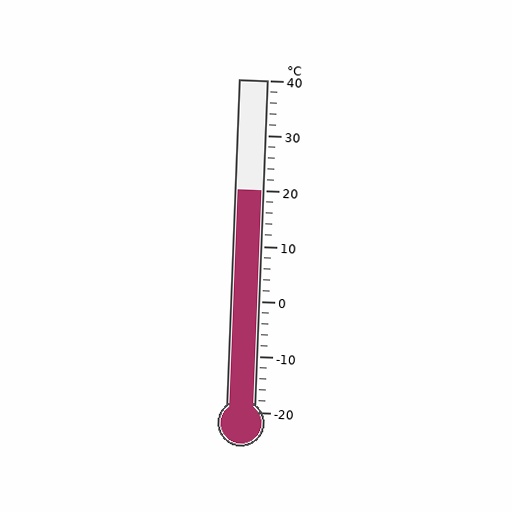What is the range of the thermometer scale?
The thermometer scale ranges from -20°C to 40°C.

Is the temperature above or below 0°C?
The temperature is above 0°C.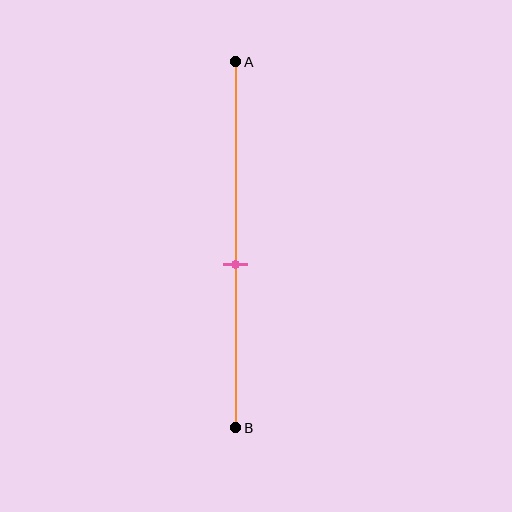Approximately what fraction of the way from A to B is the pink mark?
The pink mark is approximately 55% of the way from A to B.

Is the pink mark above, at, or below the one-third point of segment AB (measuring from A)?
The pink mark is below the one-third point of segment AB.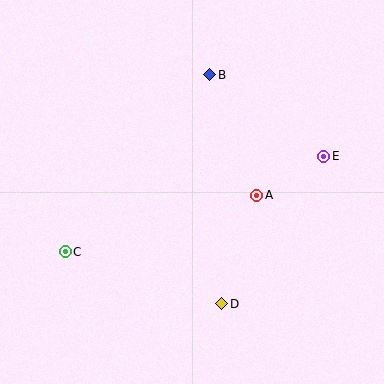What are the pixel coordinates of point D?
Point D is at (222, 304).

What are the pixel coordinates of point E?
Point E is at (324, 156).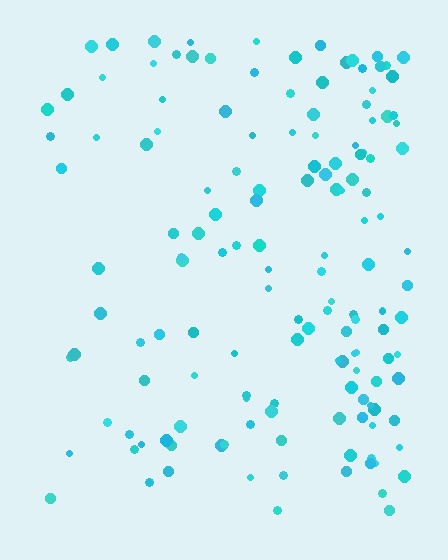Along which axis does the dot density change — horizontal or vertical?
Horizontal.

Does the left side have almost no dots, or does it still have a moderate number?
Still a moderate number, just noticeably fewer than the right.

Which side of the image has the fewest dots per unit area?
The left.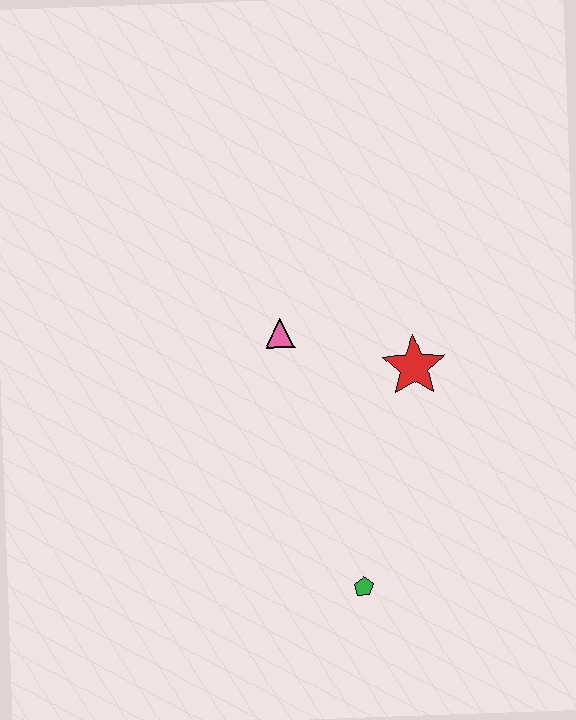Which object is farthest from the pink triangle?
The green pentagon is farthest from the pink triangle.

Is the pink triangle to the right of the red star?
No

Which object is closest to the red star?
The pink triangle is closest to the red star.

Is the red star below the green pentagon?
No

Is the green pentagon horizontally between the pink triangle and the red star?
Yes